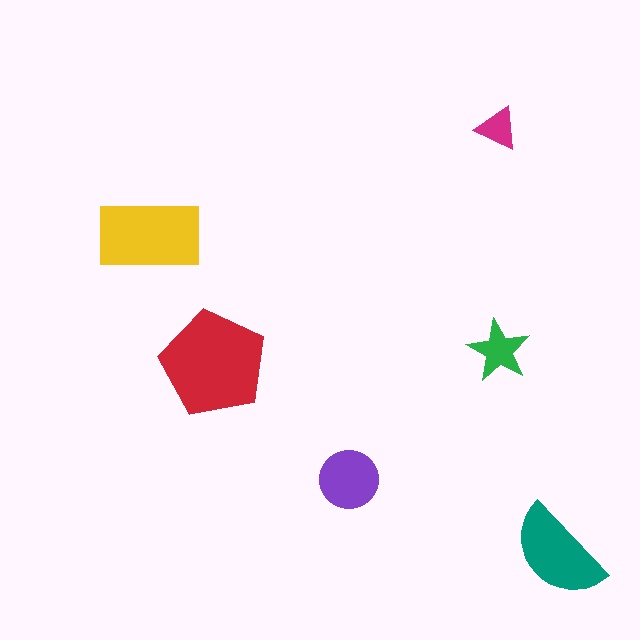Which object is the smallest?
The magenta triangle.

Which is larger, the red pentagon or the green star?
The red pentagon.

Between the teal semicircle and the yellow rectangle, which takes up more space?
The yellow rectangle.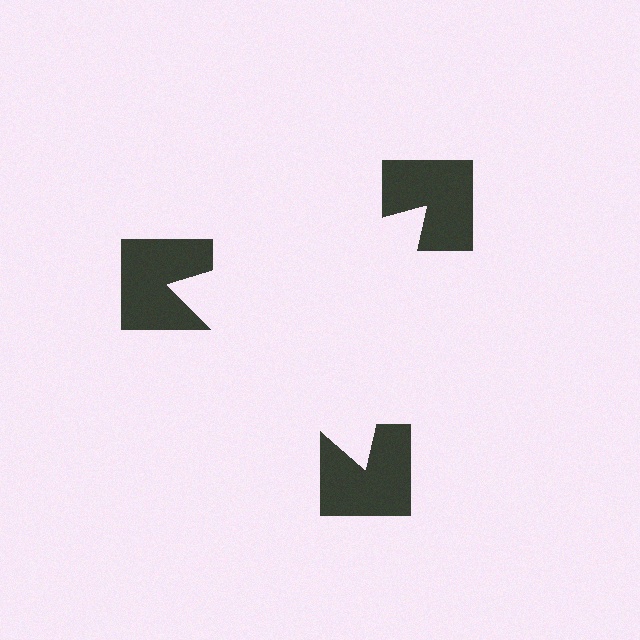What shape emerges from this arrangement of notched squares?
An illusory triangle — its edges are inferred from the aligned wedge cuts in the notched squares, not physically drawn.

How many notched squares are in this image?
There are 3 — one at each vertex of the illusory triangle.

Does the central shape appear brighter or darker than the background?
It typically appears slightly brighter than the background, even though no actual brightness change is drawn.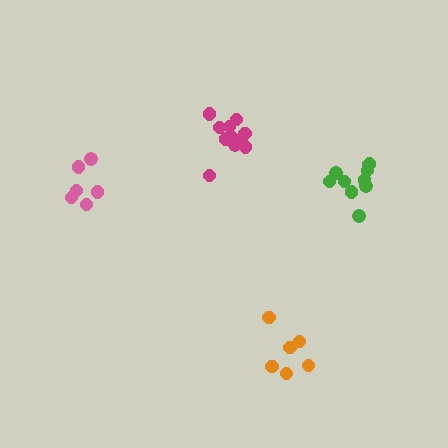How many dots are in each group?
Group 1: 10 dots, Group 2: 6 dots, Group 3: 11 dots, Group 4: 6 dots (33 total).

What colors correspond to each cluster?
The clusters are colored: green, pink, magenta, orange.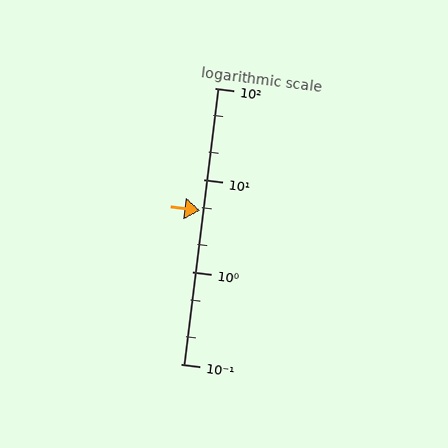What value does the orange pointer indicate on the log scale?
The pointer indicates approximately 4.6.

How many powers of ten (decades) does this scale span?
The scale spans 3 decades, from 0.1 to 100.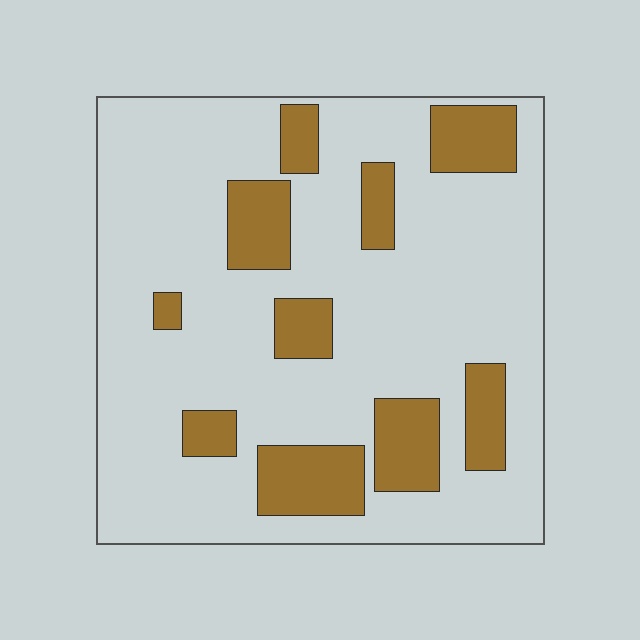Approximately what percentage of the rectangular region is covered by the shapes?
Approximately 20%.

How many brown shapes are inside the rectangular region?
10.